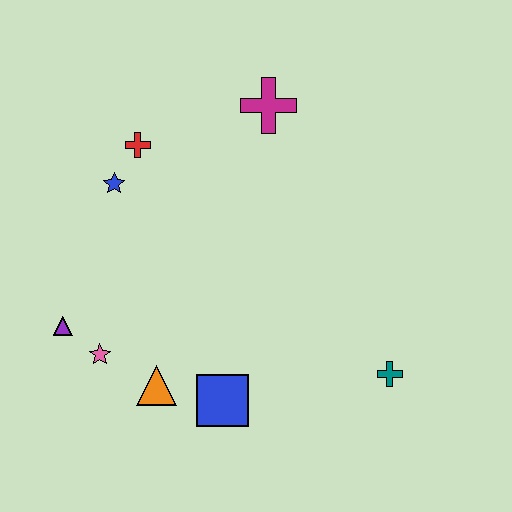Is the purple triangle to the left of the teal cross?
Yes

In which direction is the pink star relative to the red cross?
The pink star is below the red cross.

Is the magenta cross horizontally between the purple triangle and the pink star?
No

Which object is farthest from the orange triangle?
The magenta cross is farthest from the orange triangle.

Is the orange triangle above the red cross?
No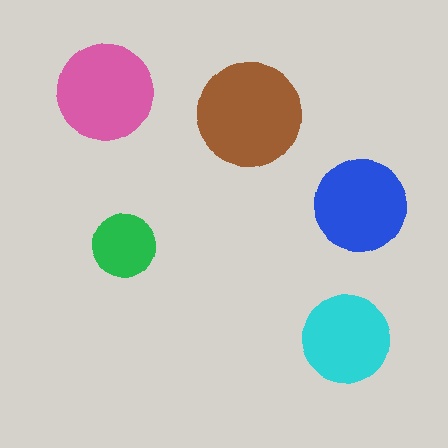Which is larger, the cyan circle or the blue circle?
The blue one.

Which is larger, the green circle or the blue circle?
The blue one.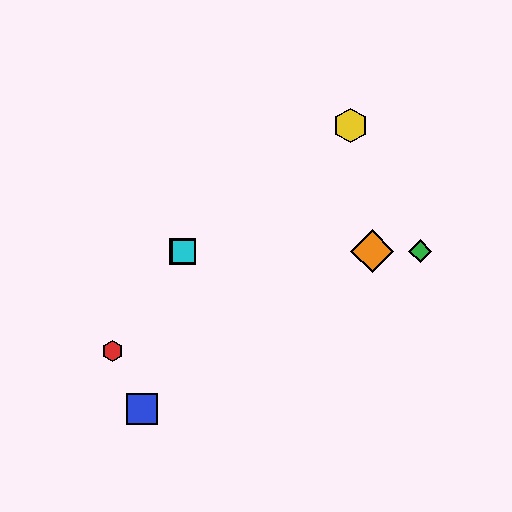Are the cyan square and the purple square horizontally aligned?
Yes, both are at y≈251.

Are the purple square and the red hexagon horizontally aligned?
No, the purple square is at y≈251 and the red hexagon is at y≈351.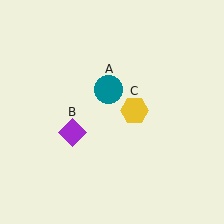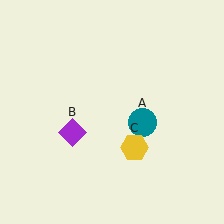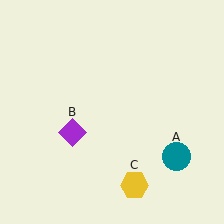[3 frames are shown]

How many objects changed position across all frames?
2 objects changed position: teal circle (object A), yellow hexagon (object C).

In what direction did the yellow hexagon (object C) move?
The yellow hexagon (object C) moved down.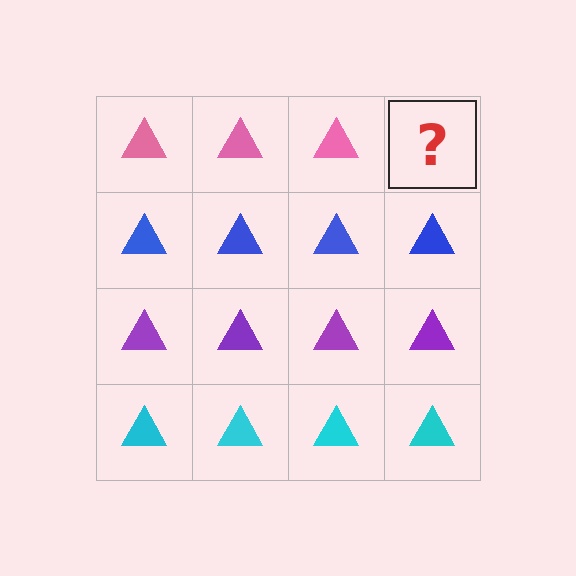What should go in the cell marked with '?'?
The missing cell should contain a pink triangle.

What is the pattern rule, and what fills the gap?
The rule is that each row has a consistent color. The gap should be filled with a pink triangle.